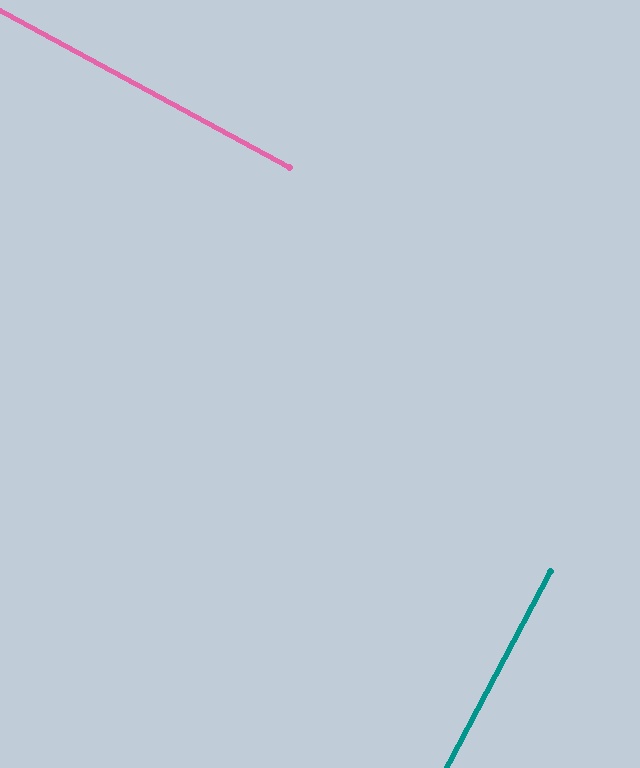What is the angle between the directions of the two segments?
Approximately 89 degrees.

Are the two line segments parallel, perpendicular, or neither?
Perpendicular — they meet at approximately 89°.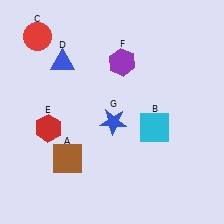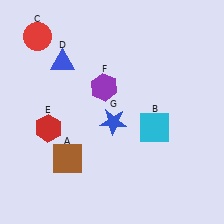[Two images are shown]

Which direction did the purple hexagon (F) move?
The purple hexagon (F) moved down.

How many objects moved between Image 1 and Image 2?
1 object moved between the two images.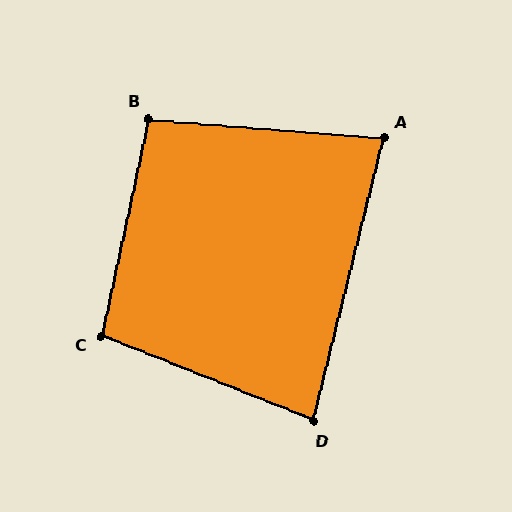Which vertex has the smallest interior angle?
A, at approximately 81 degrees.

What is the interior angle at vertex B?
Approximately 98 degrees (obtuse).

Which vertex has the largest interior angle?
C, at approximately 99 degrees.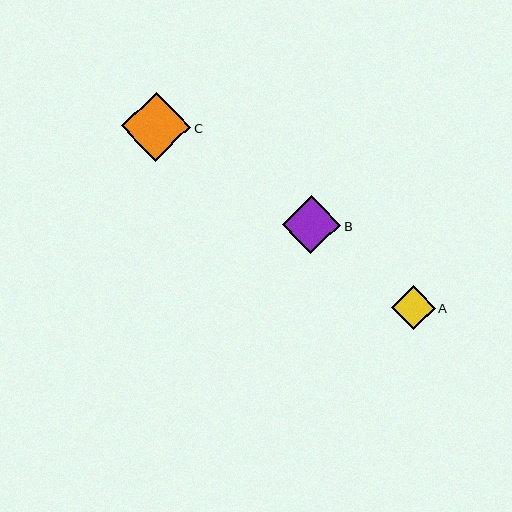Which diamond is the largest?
Diamond C is the largest with a size of approximately 69 pixels.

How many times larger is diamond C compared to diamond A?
Diamond C is approximately 1.6 times the size of diamond A.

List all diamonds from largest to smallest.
From largest to smallest: C, B, A.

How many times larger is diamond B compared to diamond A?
Diamond B is approximately 1.3 times the size of diamond A.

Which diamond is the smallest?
Diamond A is the smallest with a size of approximately 44 pixels.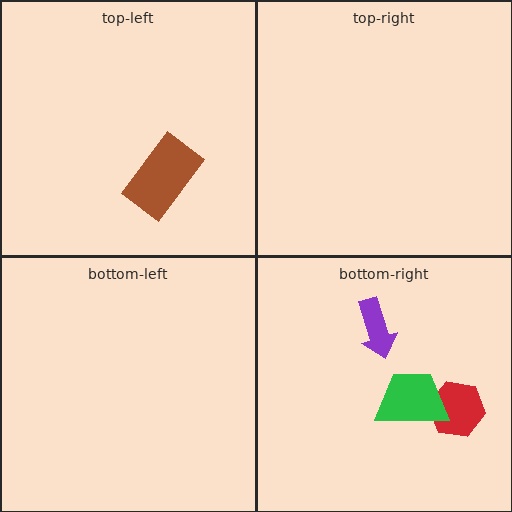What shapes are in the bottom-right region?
The purple arrow, the red hexagon, the green trapezoid.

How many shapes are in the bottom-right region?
3.